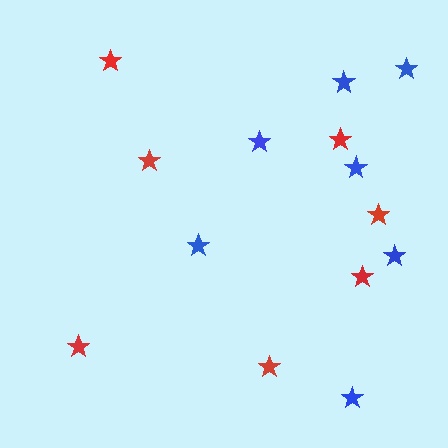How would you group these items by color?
There are 2 groups: one group of red stars (7) and one group of blue stars (7).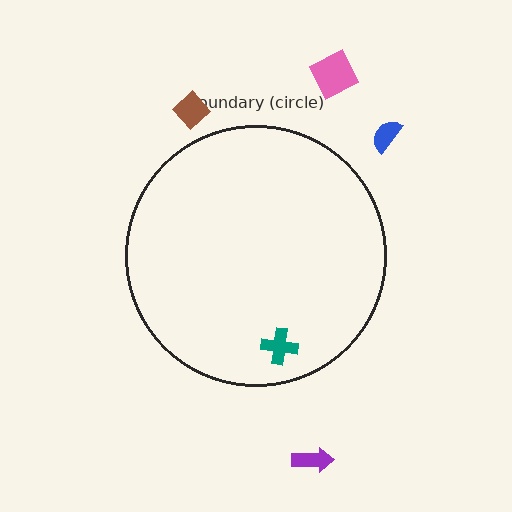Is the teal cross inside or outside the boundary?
Inside.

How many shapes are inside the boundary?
1 inside, 4 outside.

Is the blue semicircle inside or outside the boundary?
Outside.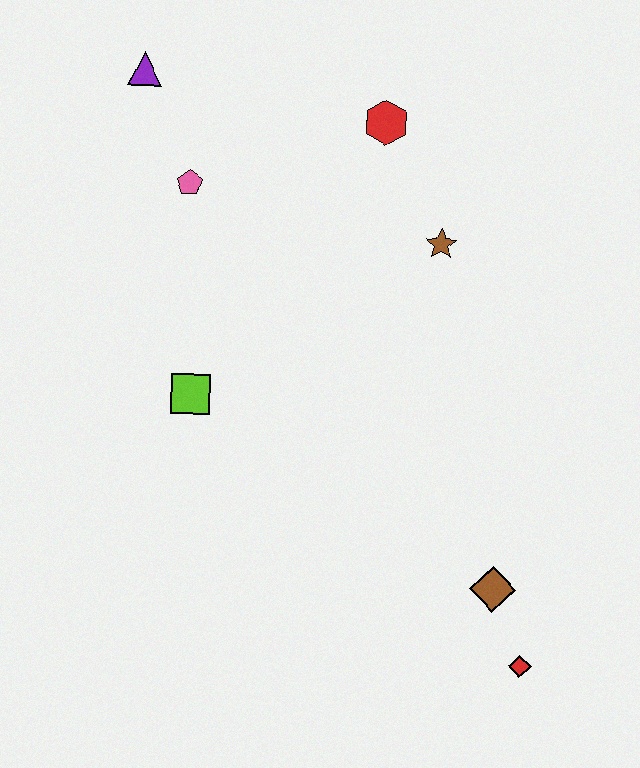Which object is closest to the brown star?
The red hexagon is closest to the brown star.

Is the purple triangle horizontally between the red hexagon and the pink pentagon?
No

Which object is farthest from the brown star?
The red diamond is farthest from the brown star.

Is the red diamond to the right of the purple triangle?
Yes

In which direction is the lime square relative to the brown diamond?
The lime square is to the left of the brown diamond.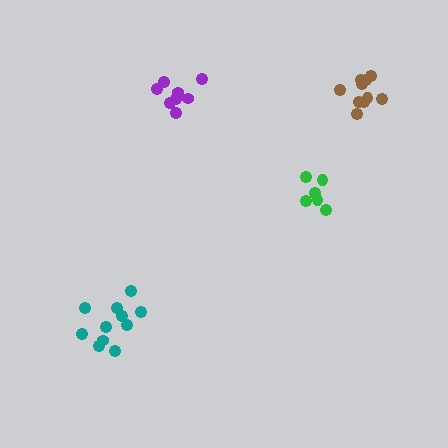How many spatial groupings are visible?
There are 4 spatial groupings.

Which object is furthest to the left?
The teal cluster is leftmost.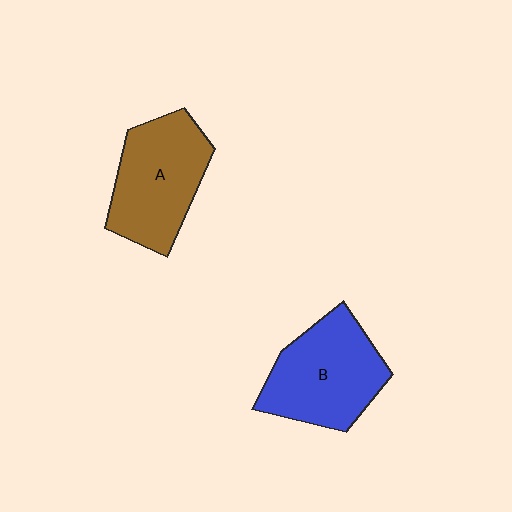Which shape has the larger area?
Shape B (blue).